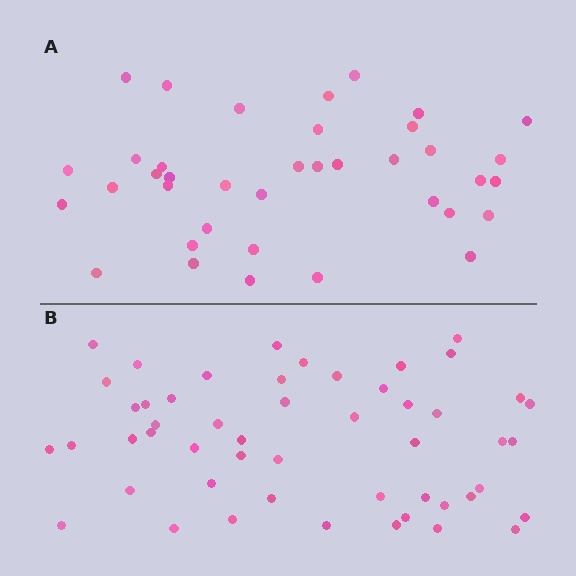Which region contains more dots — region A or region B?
Region B (the bottom region) has more dots.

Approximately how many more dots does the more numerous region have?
Region B has approximately 15 more dots than region A.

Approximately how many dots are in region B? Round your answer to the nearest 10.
About 50 dots. (The exact count is 51, which rounds to 50.)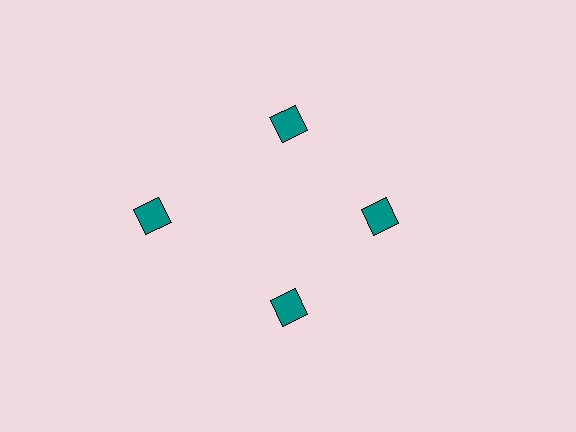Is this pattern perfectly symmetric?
No. The 4 teal diamonds are arranged in a ring, but one element near the 9 o'clock position is pushed outward from the center, breaking the 4-fold rotational symmetry.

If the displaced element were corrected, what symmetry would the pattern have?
It would have 4-fold rotational symmetry — the pattern would map onto itself every 90 degrees.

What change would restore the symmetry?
The symmetry would be restored by moving it inward, back onto the ring so that all 4 diamonds sit at equal angles and equal distance from the center.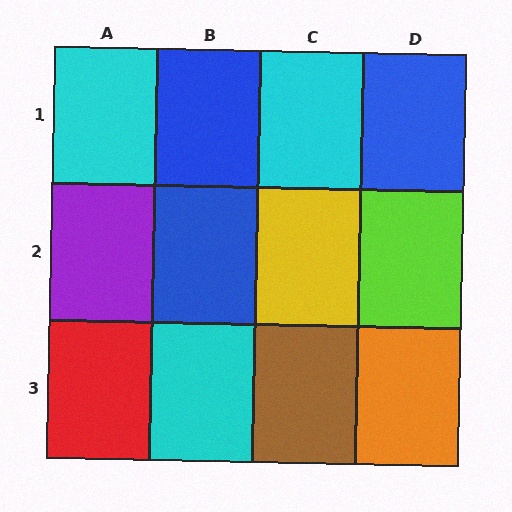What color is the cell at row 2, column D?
Lime.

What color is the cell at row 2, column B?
Blue.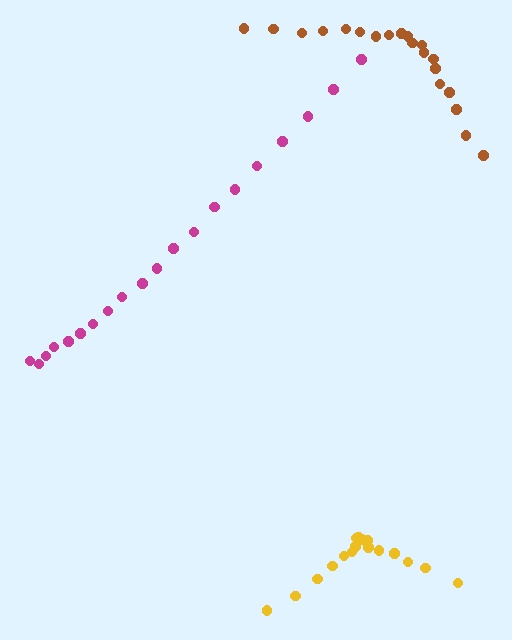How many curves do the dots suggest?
There are 3 distinct paths.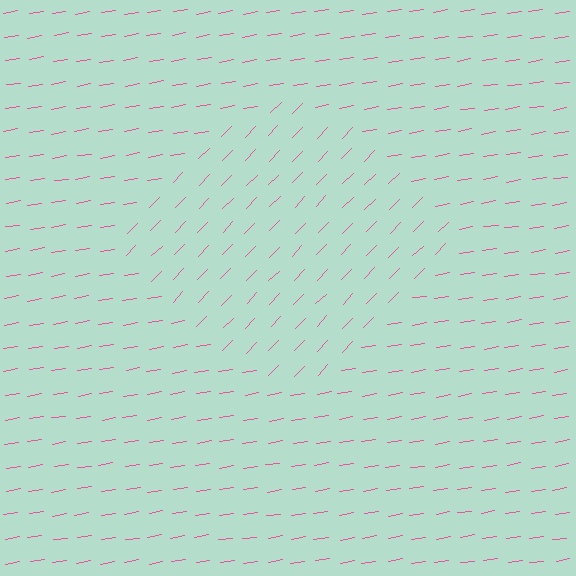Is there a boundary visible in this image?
Yes, there is a texture boundary formed by a change in line orientation.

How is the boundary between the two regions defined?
The boundary is defined purely by a change in line orientation (approximately 37 degrees difference). All lines are the same color and thickness.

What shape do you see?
I see a diamond.